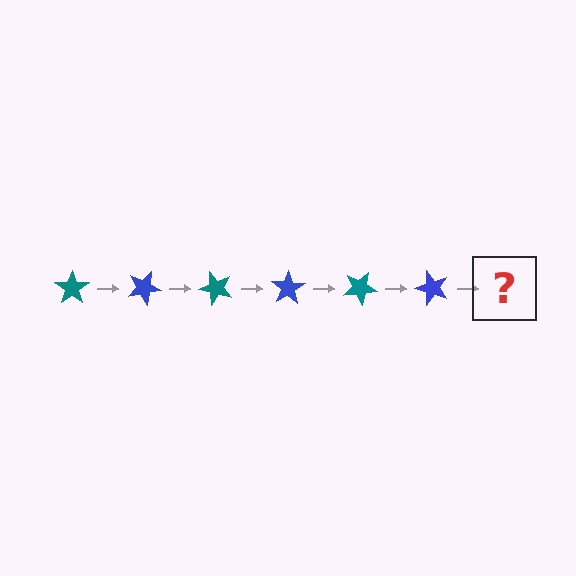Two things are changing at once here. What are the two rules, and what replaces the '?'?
The two rules are that it rotates 25 degrees each step and the color cycles through teal and blue. The '?' should be a teal star, rotated 150 degrees from the start.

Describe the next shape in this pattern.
It should be a teal star, rotated 150 degrees from the start.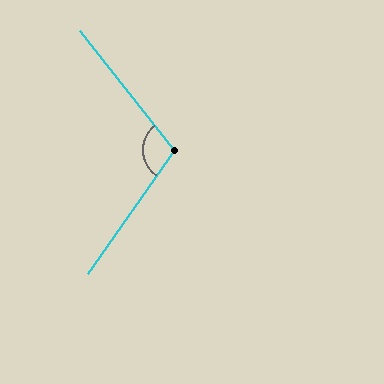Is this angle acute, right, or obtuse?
It is obtuse.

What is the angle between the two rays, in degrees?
Approximately 107 degrees.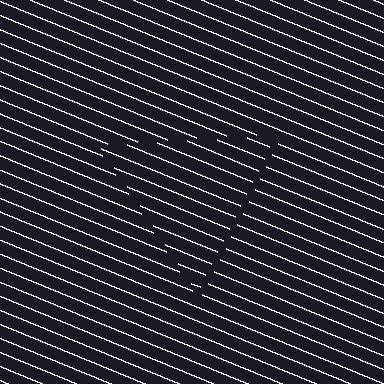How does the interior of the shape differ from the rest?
The interior of the shape contains the same grating, shifted by half a period — the contour is defined by the phase discontinuity where line-ends from the inner and outer gratings abut.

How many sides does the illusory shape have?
3 sides — the line-ends trace a triangle.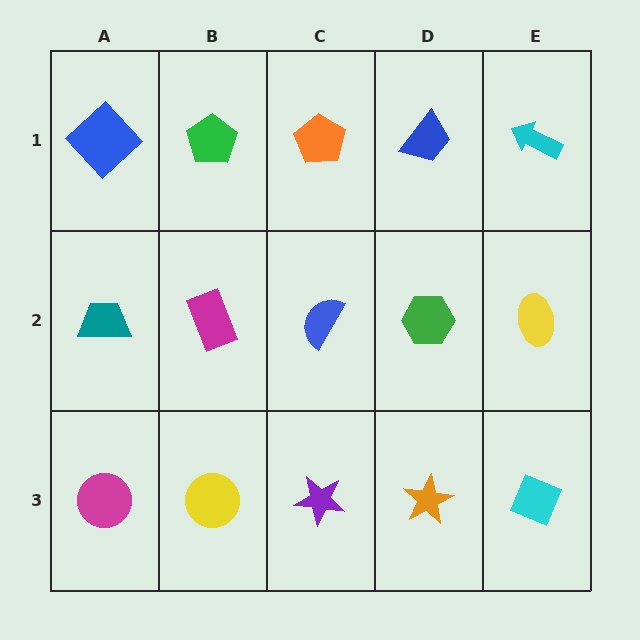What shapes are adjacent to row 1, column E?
A yellow ellipse (row 2, column E), a blue trapezoid (row 1, column D).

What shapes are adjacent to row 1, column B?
A magenta rectangle (row 2, column B), a blue diamond (row 1, column A), an orange pentagon (row 1, column C).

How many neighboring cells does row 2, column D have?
4.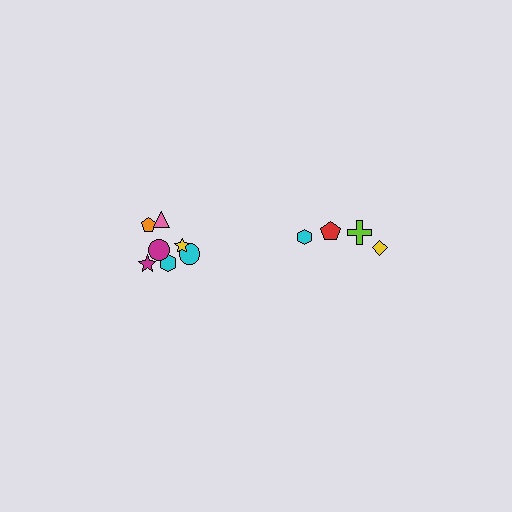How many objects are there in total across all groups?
There are 12 objects.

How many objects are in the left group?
There are 8 objects.